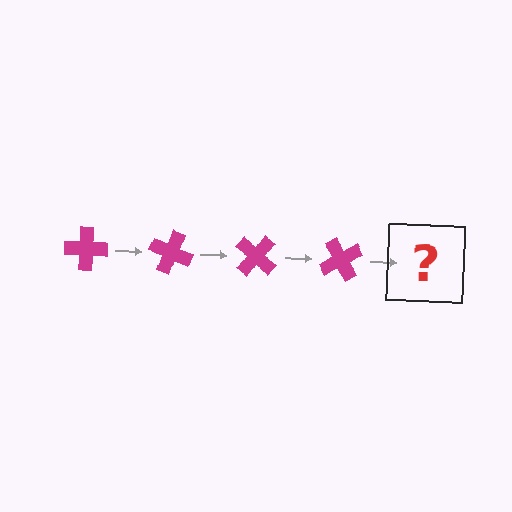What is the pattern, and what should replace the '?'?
The pattern is that the cross rotates 20 degrees each step. The '?' should be a magenta cross rotated 80 degrees.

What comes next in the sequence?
The next element should be a magenta cross rotated 80 degrees.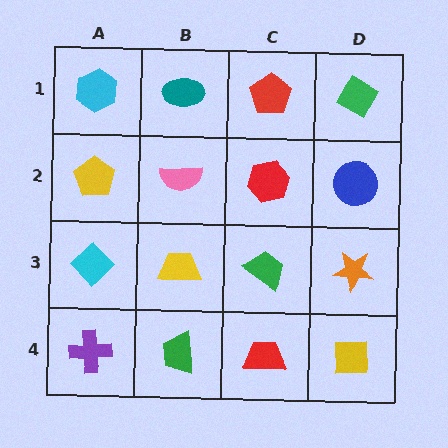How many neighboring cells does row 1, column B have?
3.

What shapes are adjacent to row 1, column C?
A red hexagon (row 2, column C), a teal ellipse (row 1, column B), a green diamond (row 1, column D).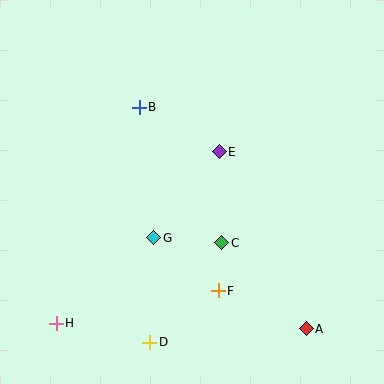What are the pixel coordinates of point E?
Point E is at (219, 152).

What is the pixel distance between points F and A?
The distance between F and A is 96 pixels.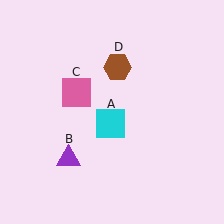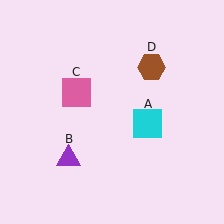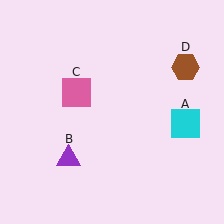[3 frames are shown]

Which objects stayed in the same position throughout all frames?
Purple triangle (object B) and pink square (object C) remained stationary.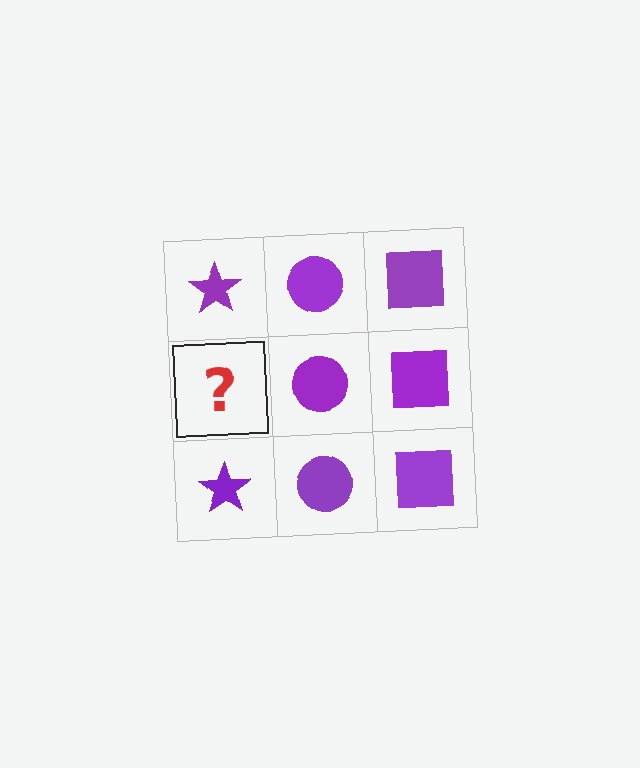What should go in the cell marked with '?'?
The missing cell should contain a purple star.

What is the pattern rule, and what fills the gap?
The rule is that each column has a consistent shape. The gap should be filled with a purple star.